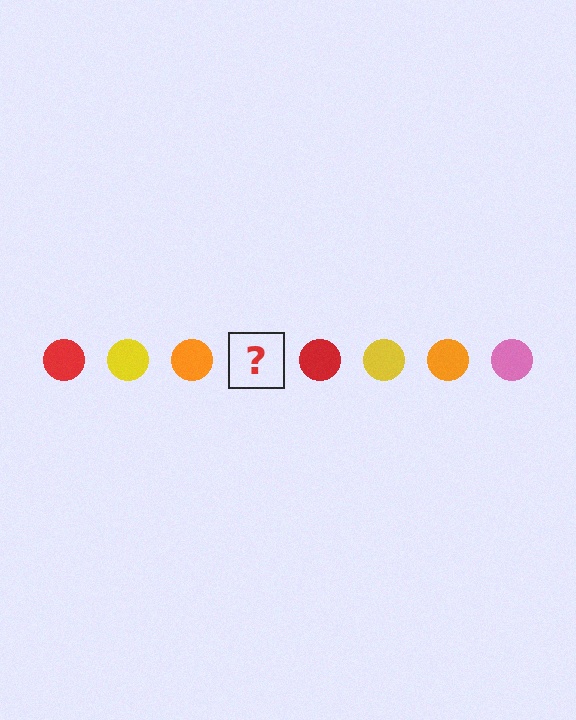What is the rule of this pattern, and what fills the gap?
The rule is that the pattern cycles through red, yellow, orange, pink circles. The gap should be filled with a pink circle.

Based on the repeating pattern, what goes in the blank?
The blank should be a pink circle.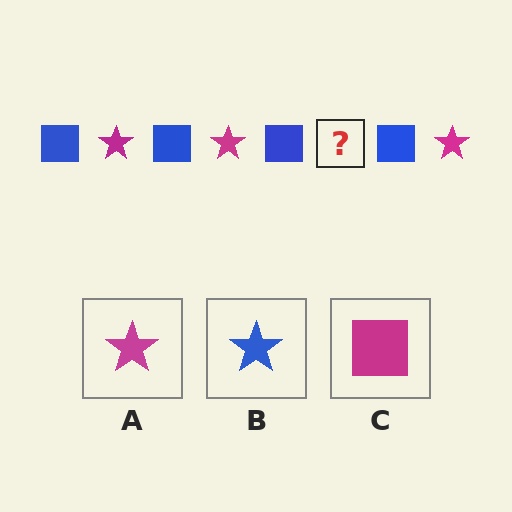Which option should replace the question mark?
Option A.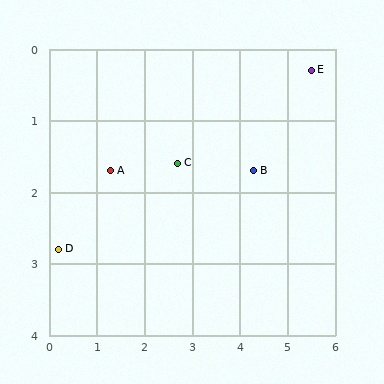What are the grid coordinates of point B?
Point B is at approximately (4.3, 1.7).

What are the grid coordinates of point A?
Point A is at approximately (1.3, 1.7).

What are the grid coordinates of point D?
Point D is at approximately (0.2, 2.8).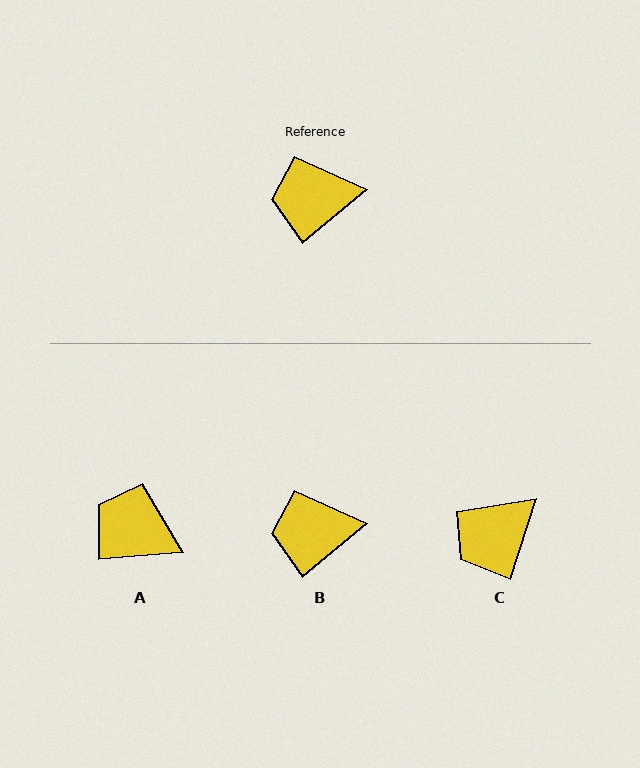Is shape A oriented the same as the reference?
No, it is off by about 36 degrees.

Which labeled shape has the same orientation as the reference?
B.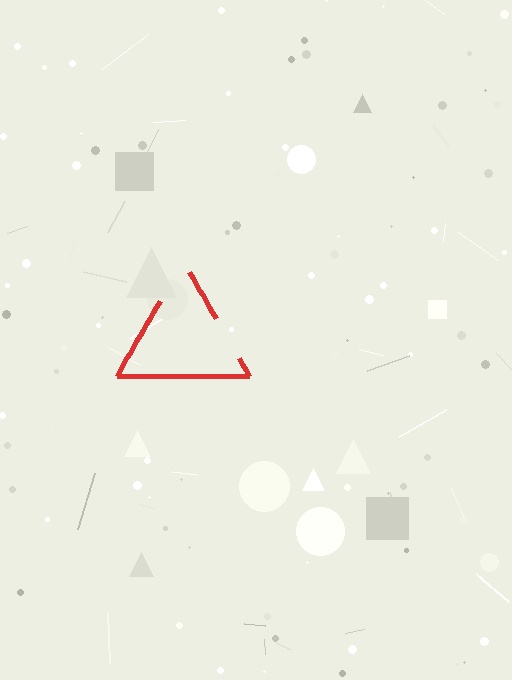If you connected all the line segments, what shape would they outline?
They would outline a triangle.